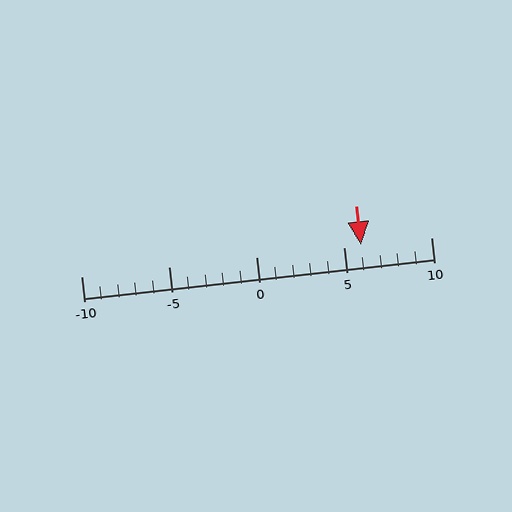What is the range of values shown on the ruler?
The ruler shows values from -10 to 10.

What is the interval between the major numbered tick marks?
The major tick marks are spaced 5 units apart.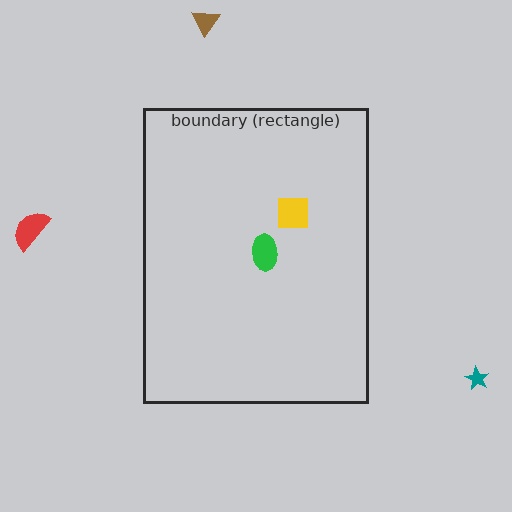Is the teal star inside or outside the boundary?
Outside.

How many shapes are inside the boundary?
2 inside, 3 outside.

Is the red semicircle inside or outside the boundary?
Outside.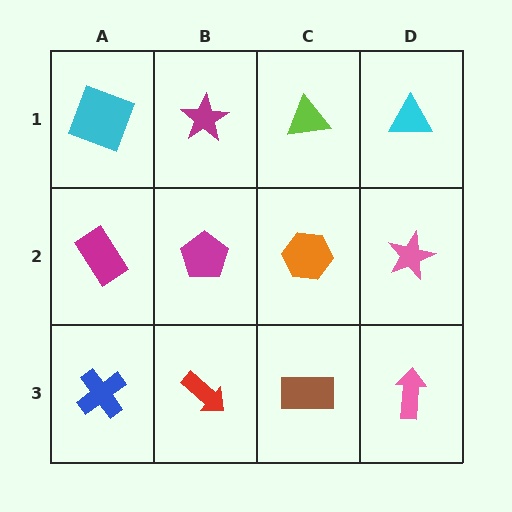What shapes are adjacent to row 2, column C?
A lime triangle (row 1, column C), a brown rectangle (row 3, column C), a magenta pentagon (row 2, column B), a pink star (row 2, column D).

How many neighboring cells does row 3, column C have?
3.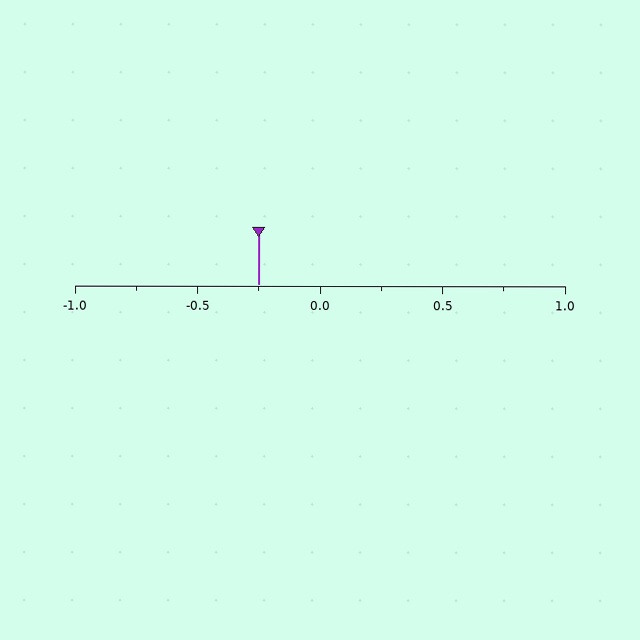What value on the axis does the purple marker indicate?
The marker indicates approximately -0.25.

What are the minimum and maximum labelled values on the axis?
The axis runs from -1.0 to 1.0.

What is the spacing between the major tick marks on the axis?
The major ticks are spaced 0.5 apart.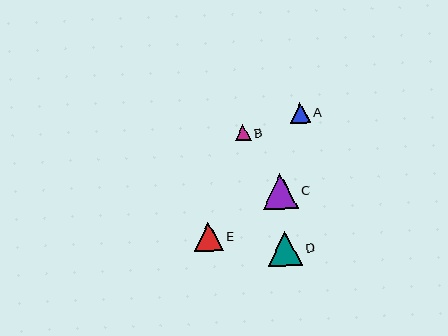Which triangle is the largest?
Triangle C is the largest with a size of approximately 35 pixels.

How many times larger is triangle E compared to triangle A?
Triangle E is approximately 1.4 times the size of triangle A.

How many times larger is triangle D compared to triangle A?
Triangle D is approximately 1.7 times the size of triangle A.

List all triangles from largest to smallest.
From largest to smallest: C, D, E, A, B.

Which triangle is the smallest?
Triangle B is the smallest with a size of approximately 15 pixels.